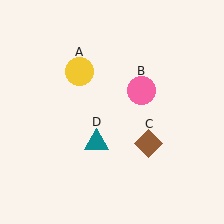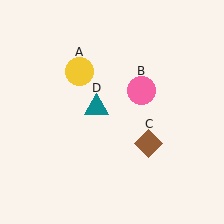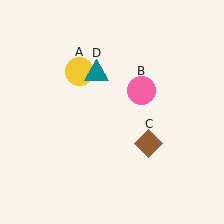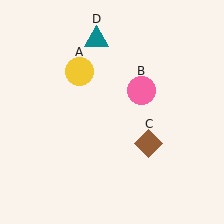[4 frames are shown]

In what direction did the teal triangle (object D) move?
The teal triangle (object D) moved up.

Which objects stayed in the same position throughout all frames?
Yellow circle (object A) and pink circle (object B) and brown diamond (object C) remained stationary.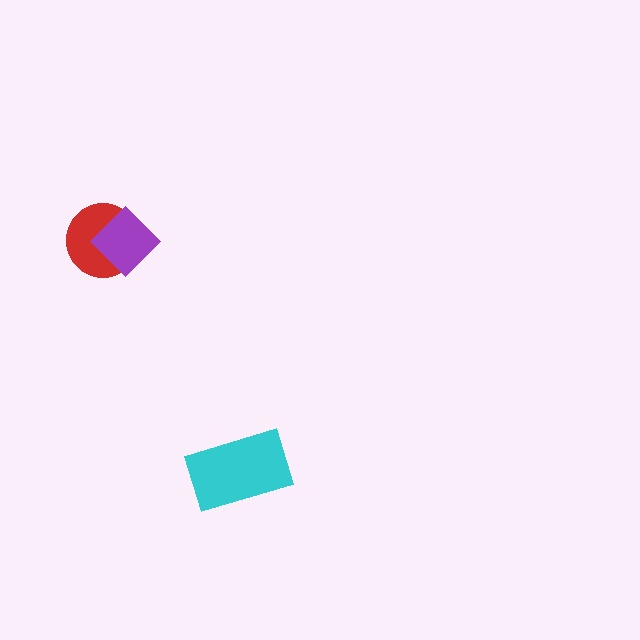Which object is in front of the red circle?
The purple diamond is in front of the red circle.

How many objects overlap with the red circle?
1 object overlaps with the red circle.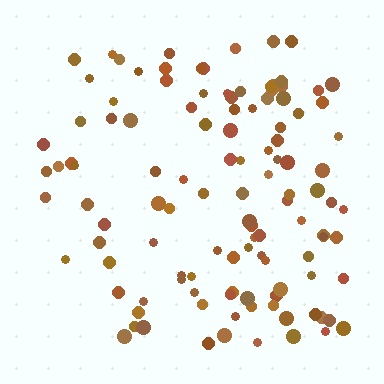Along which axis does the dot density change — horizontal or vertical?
Horizontal.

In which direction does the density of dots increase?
From left to right, with the right side densest.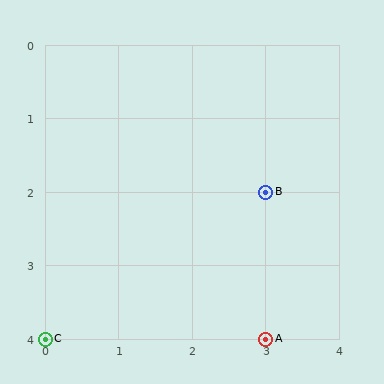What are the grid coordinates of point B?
Point B is at grid coordinates (3, 2).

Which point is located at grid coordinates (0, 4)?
Point C is at (0, 4).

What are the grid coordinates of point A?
Point A is at grid coordinates (3, 4).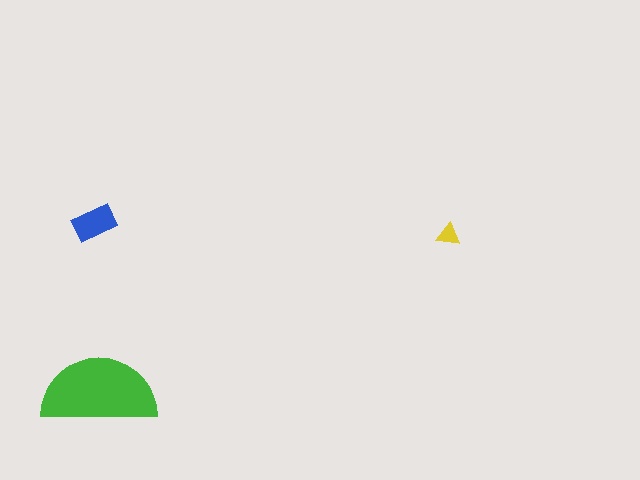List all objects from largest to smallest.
The green semicircle, the blue rectangle, the yellow triangle.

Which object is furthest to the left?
The blue rectangle is leftmost.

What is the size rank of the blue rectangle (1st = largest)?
2nd.